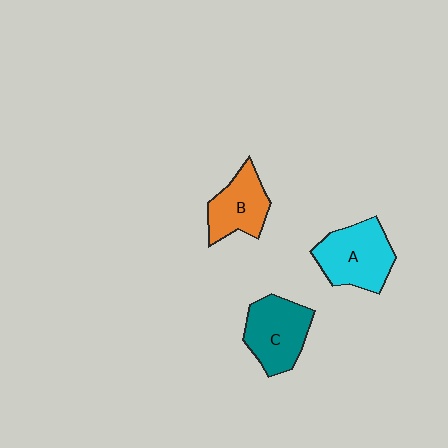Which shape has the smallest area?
Shape B (orange).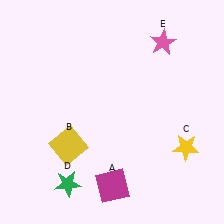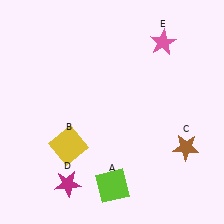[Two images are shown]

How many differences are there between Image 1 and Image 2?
There are 3 differences between the two images.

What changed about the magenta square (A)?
In Image 1, A is magenta. In Image 2, it changed to lime.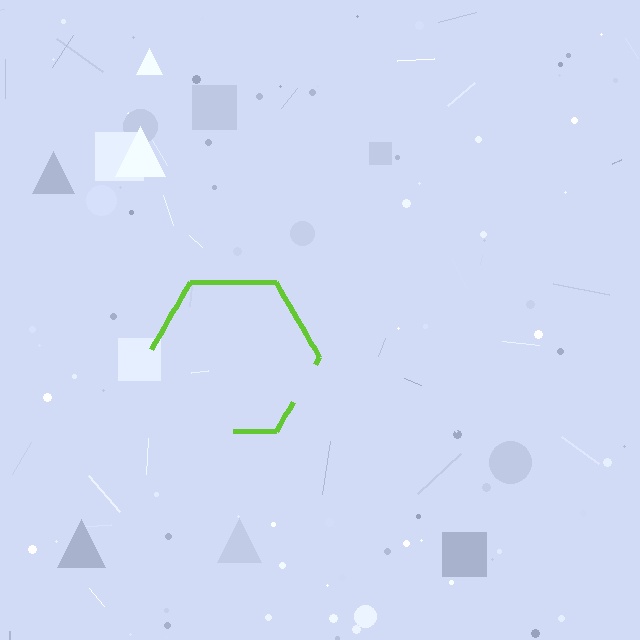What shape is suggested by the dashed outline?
The dashed outline suggests a hexagon.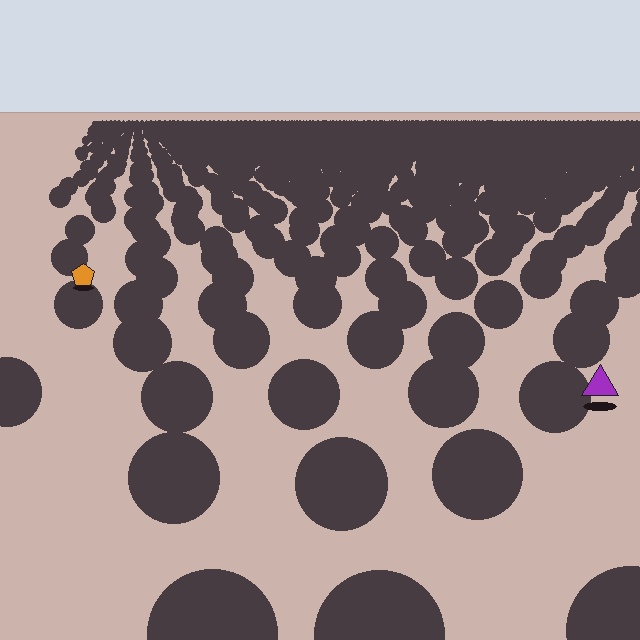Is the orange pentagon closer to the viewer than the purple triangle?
No. The purple triangle is closer — you can tell from the texture gradient: the ground texture is coarser near it.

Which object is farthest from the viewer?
The orange pentagon is farthest from the viewer. It appears smaller and the ground texture around it is denser.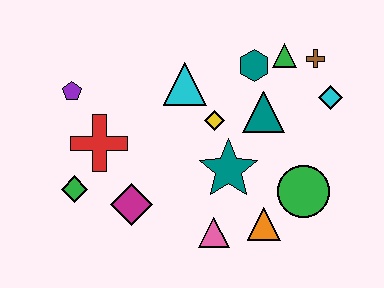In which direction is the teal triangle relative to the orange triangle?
The teal triangle is above the orange triangle.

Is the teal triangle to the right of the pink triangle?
Yes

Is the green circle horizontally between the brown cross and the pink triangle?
Yes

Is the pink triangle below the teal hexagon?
Yes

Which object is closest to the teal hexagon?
The green triangle is closest to the teal hexagon.